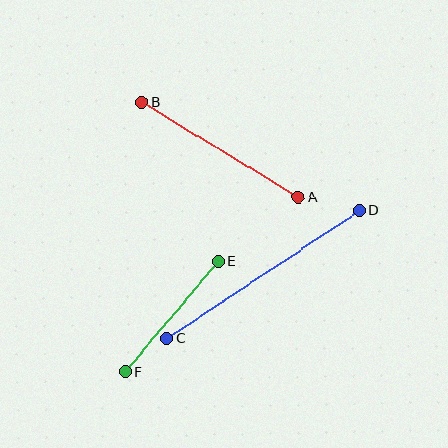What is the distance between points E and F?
The distance is approximately 144 pixels.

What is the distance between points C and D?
The distance is approximately 231 pixels.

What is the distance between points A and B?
The distance is approximately 183 pixels.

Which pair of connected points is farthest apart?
Points C and D are farthest apart.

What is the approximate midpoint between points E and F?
The midpoint is at approximately (172, 317) pixels.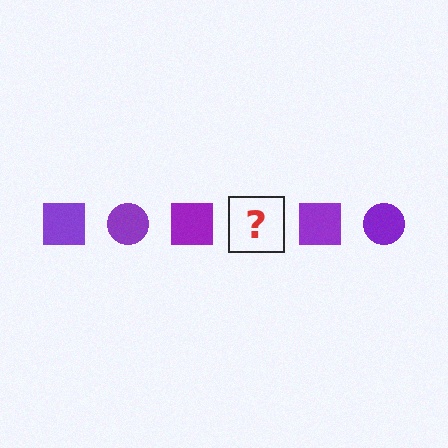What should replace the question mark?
The question mark should be replaced with a purple circle.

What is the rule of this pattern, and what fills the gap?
The rule is that the pattern cycles through square, circle shapes in purple. The gap should be filled with a purple circle.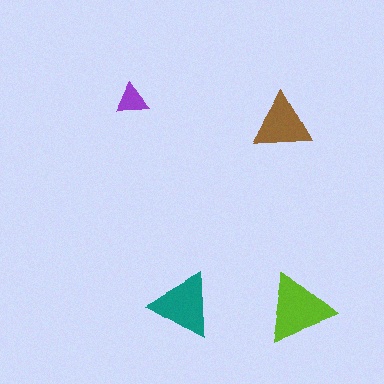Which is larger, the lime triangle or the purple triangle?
The lime one.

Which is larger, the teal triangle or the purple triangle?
The teal one.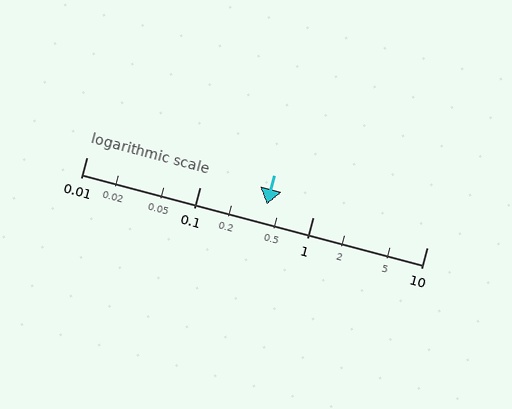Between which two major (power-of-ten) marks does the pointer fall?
The pointer is between 0.1 and 1.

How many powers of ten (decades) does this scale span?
The scale spans 3 decades, from 0.01 to 10.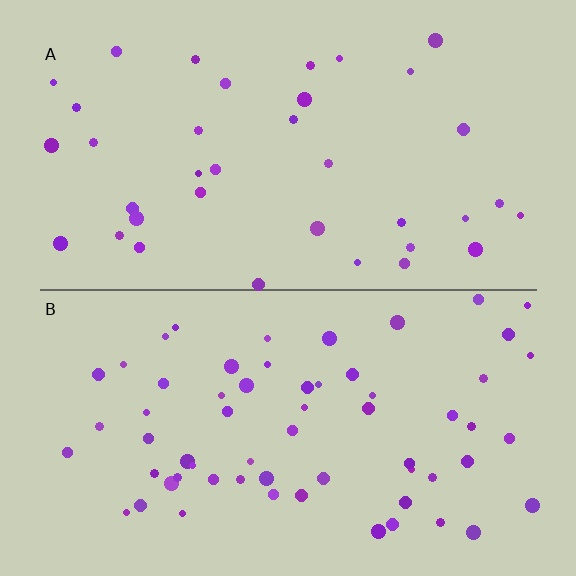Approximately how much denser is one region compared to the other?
Approximately 1.7× — region B over region A.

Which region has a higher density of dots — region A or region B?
B (the bottom).